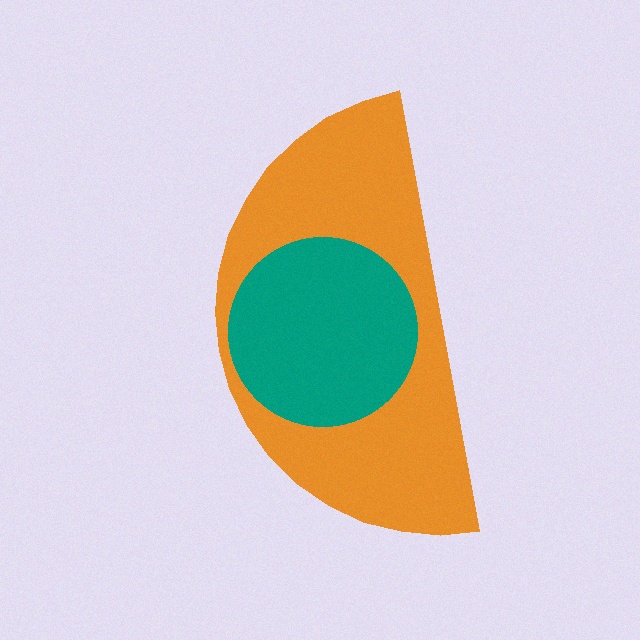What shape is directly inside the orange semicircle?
The teal circle.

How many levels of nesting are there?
2.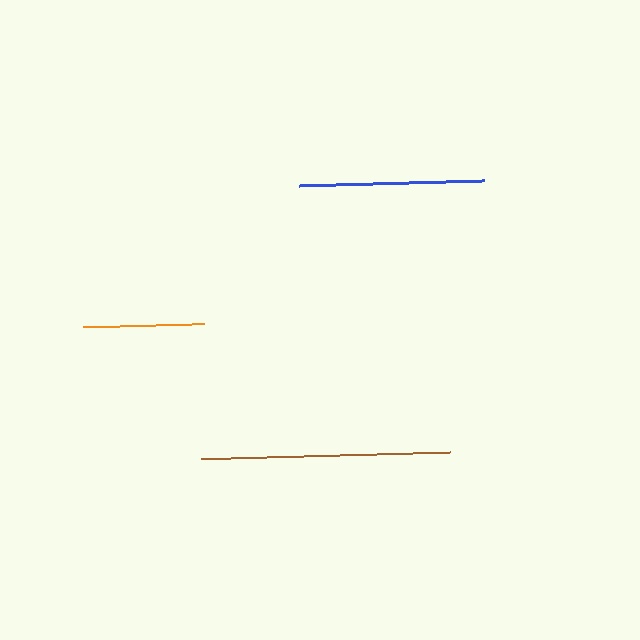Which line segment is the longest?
The brown line is the longest at approximately 250 pixels.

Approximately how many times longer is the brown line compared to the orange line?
The brown line is approximately 2.1 times the length of the orange line.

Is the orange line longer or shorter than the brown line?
The brown line is longer than the orange line.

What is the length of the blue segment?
The blue segment is approximately 185 pixels long.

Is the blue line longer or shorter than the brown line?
The brown line is longer than the blue line.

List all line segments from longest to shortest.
From longest to shortest: brown, blue, orange.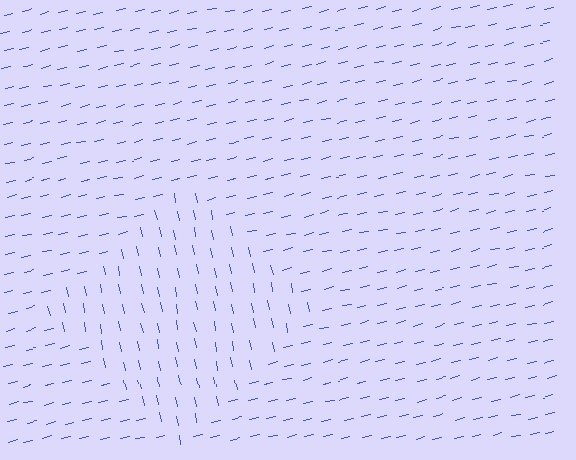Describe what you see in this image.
The image is filled with small blue line segments. A diamond region in the image has lines oriented differently from the surrounding lines, creating a visible texture boundary.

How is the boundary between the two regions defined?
The boundary is defined purely by a change in line orientation (approximately 89 degrees difference). All lines are the same color and thickness.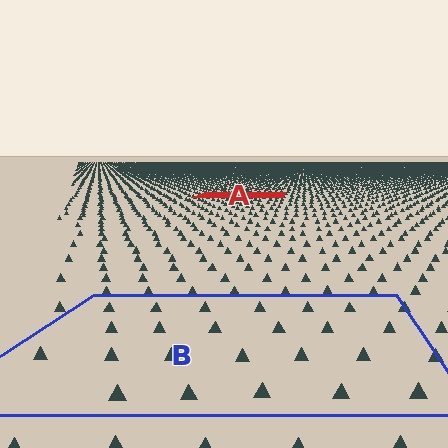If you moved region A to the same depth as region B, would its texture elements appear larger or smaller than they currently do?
They would appear larger. At a closer depth, the same texture elements are projected at a bigger on-screen size.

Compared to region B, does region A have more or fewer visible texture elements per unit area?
Region A has more texture elements per unit area — they are packed more densely because it is farther away.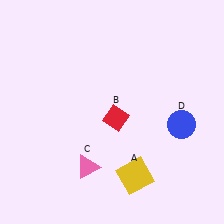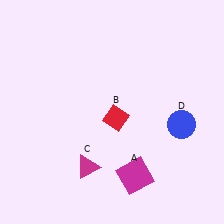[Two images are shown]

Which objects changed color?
A changed from yellow to magenta. C changed from pink to magenta.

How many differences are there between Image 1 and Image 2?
There are 2 differences between the two images.